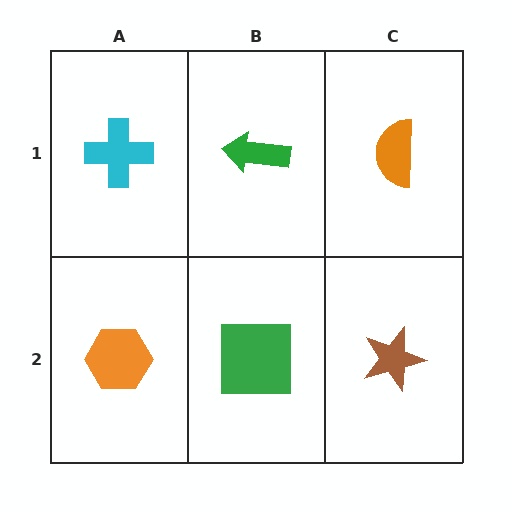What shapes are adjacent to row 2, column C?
An orange semicircle (row 1, column C), a green square (row 2, column B).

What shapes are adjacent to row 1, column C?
A brown star (row 2, column C), a green arrow (row 1, column B).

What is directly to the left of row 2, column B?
An orange hexagon.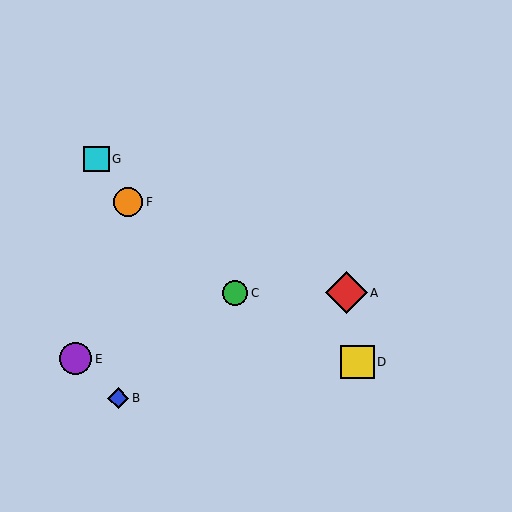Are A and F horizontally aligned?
No, A is at y≈293 and F is at y≈202.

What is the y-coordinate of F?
Object F is at y≈202.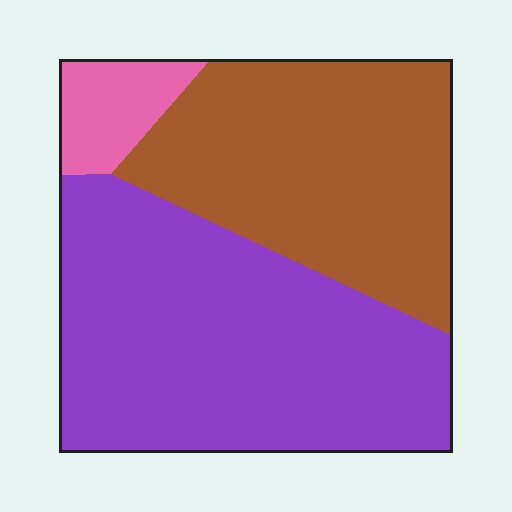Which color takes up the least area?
Pink, at roughly 10%.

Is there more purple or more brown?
Purple.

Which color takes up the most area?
Purple, at roughly 55%.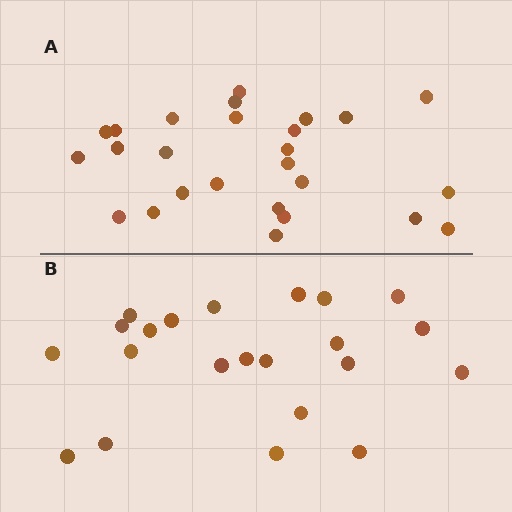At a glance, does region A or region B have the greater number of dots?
Region A (the top region) has more dots.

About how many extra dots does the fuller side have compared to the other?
Region A has about 4 more dots than region B.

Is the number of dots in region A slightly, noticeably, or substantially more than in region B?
Region A has only slightly more — the two regions are fairly close. The ratio is roughly 1.2 to 1.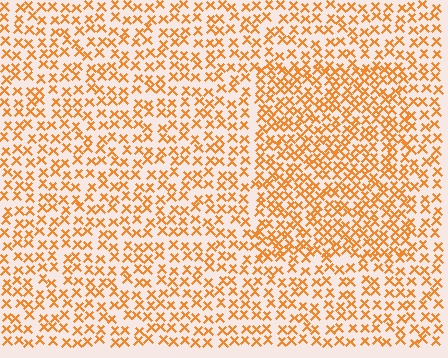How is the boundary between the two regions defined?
The boundary is defined by a change in element density (approximately 1.6x ratio). All elements are the same color, size, and shape.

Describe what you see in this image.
The image contains small orange elements arranged at two different densities. A rectangle-shaped region is visible where the elements are more densely packed than the surrounding area.